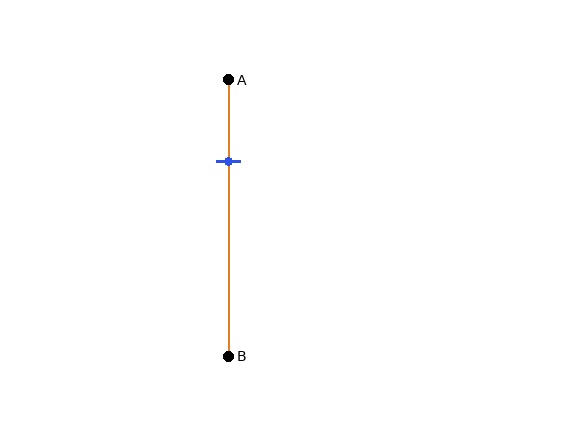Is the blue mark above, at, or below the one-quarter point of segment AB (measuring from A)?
The blue mark is below the one-quarter point of segment AB.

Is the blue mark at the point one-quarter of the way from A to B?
No, the mark is at about 30% from A, not at the 25% one-quarter point.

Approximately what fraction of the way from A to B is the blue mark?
The blue mark is approximately 30% of the way from A to B.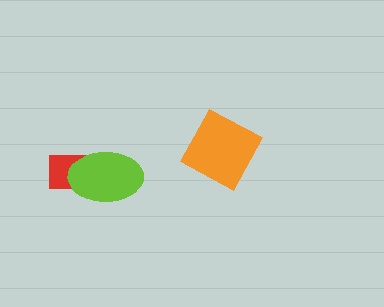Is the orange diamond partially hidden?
No, no other shape covers it.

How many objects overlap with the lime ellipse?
1 object overlaps with the lime ellipse.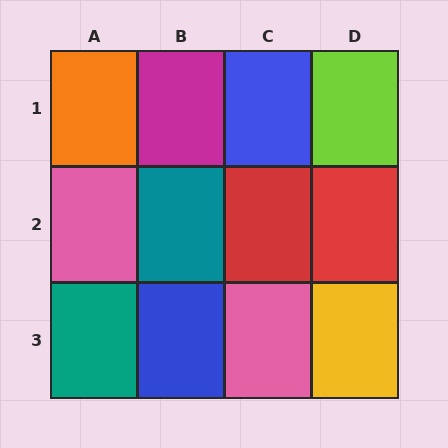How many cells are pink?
2 cells are pink.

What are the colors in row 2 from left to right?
Pink, teal, red, red.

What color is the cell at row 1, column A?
Orange.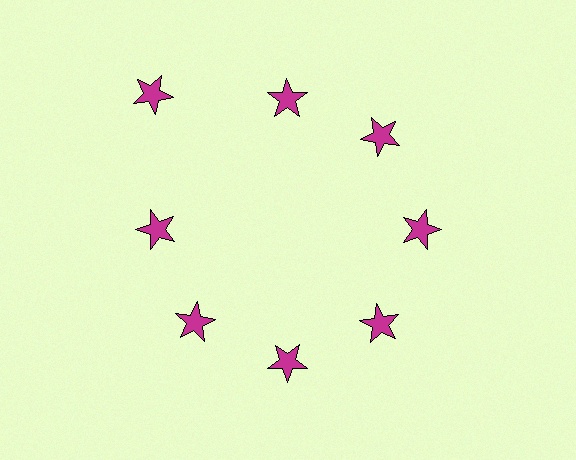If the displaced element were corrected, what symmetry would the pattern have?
It would have 8-fold rotational symmetry — the pattern would map onto itself every 45 degrees.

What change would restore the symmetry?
The symmetry would be restored by moving it inward, back onto the ring so that all 8 stars sit at equal angles and equal distance from the center.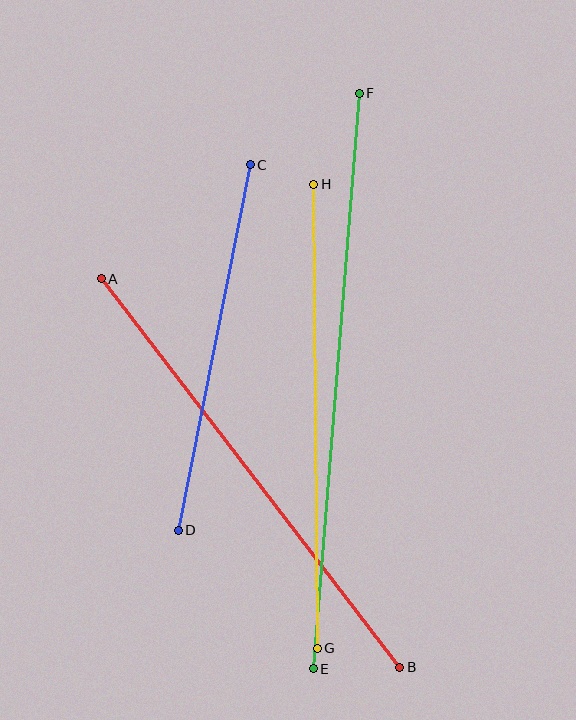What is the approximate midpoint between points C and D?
The midpoint is at approximately (214, 347) pixels.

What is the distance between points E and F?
The distance is approximately 578 pixels.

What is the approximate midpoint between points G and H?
The midpoint is at approximately (315, 416) pixels.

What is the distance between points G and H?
The distance is approximately 464 pixels.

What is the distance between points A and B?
The distance is approximately 490 pixels.